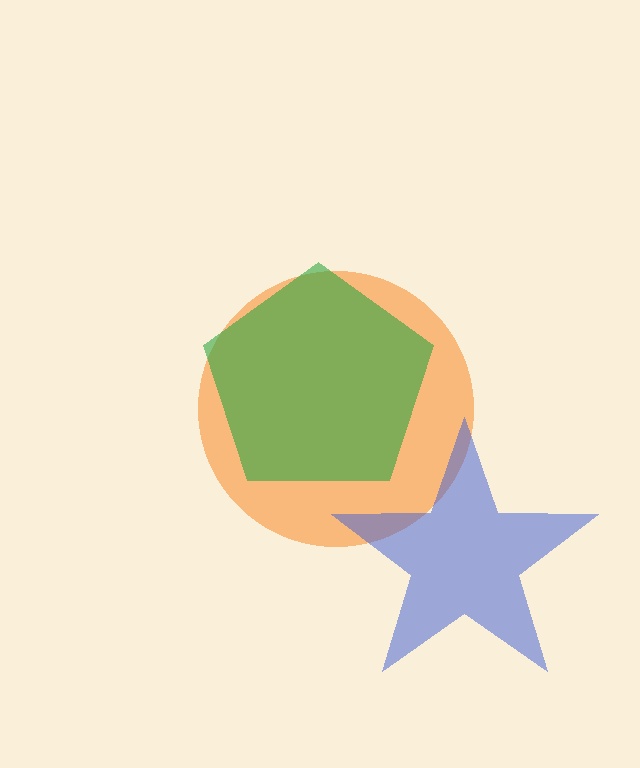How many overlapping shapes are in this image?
There are 3 overlapping shapes in the image.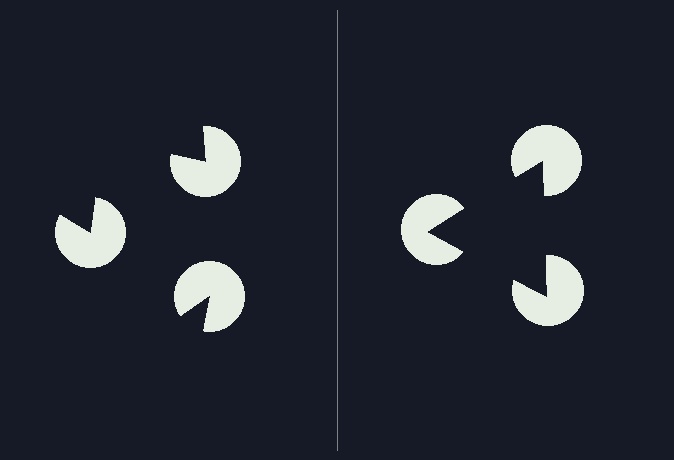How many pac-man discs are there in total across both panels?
6 — 3 on each side.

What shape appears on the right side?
An illusory triangle.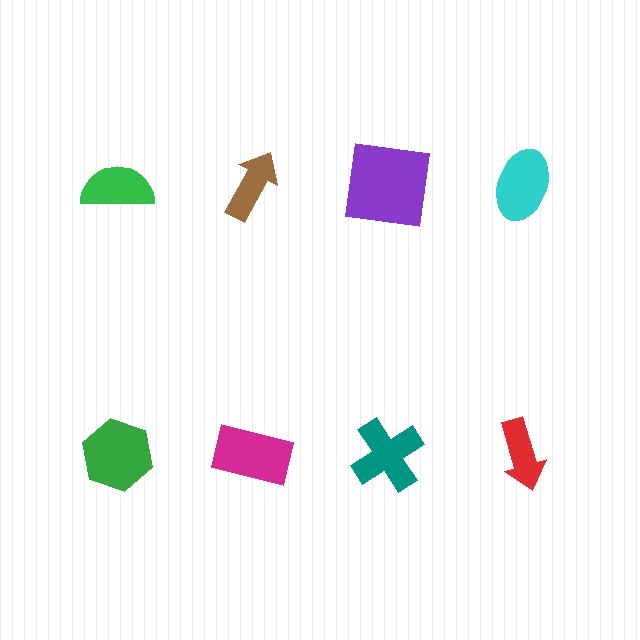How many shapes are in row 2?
4 shapes.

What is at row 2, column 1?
A green hexagon.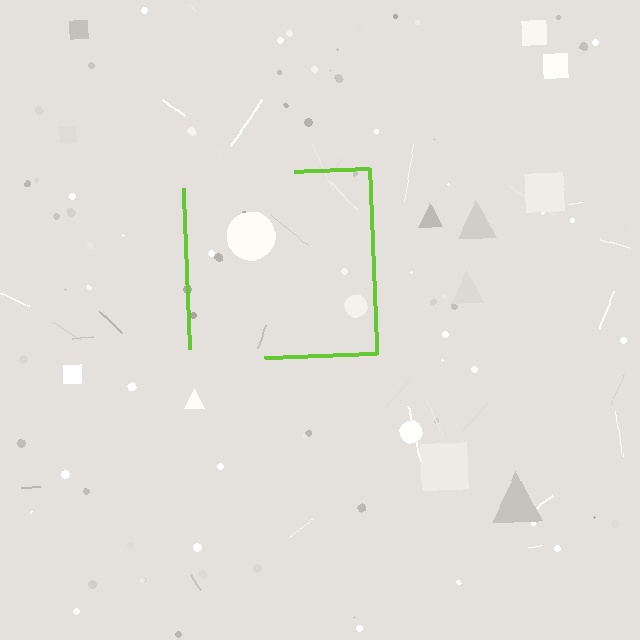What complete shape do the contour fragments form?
The contour fragments form a square.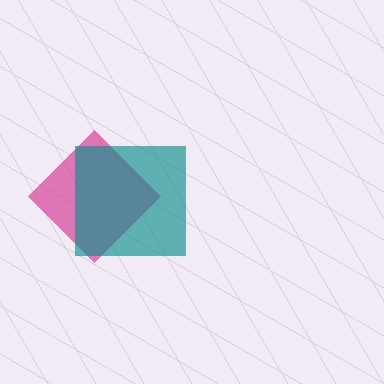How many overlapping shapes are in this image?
There are 2 overlapping shapes in the image.